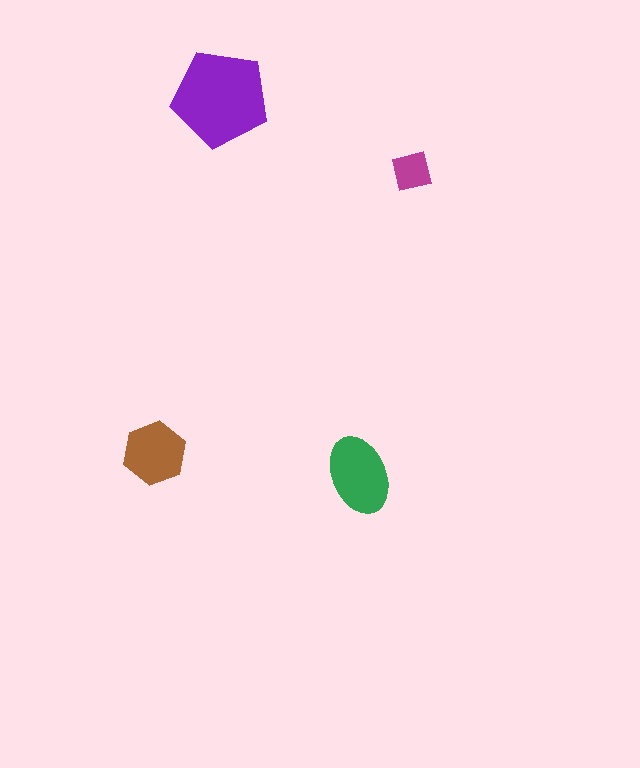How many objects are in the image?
There are 4 objects in the image.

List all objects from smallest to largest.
The magenta square, the brown hexagon, the green ellipse, the purple pentagon.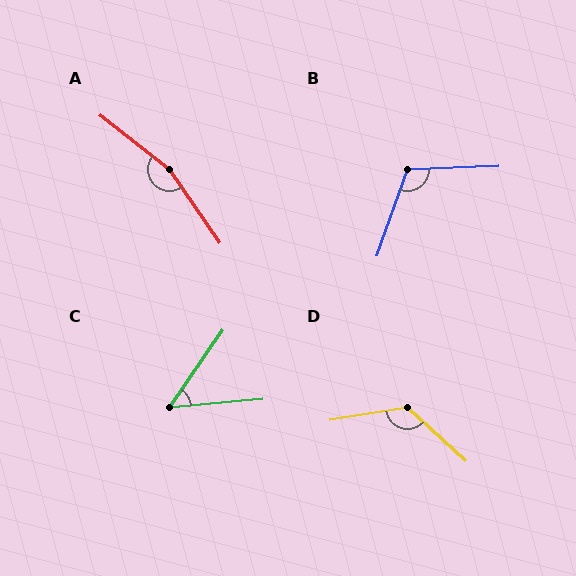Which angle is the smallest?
C, at approximately 51 degrees.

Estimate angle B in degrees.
Approximately 112 degrees.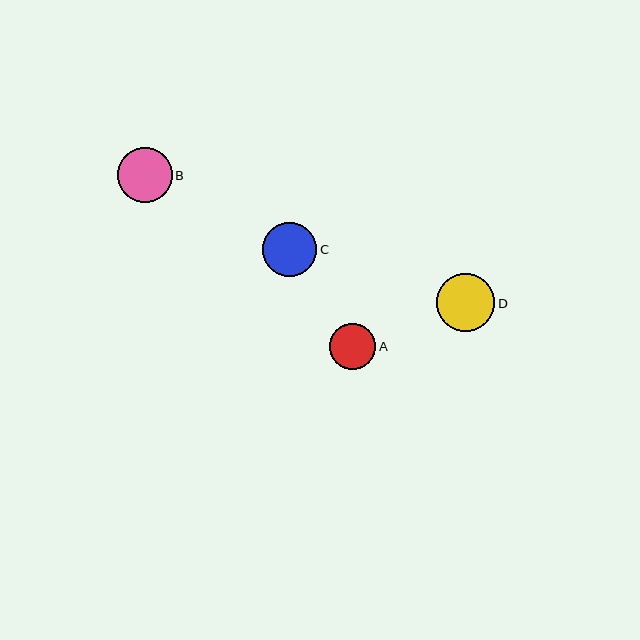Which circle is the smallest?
Circle A is the smallest with a size of approximately 46 pixels.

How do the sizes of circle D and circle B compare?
Circle D and circle B are approximately the same size.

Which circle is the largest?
Circle D is the largest with a size of approximately 58 pixels.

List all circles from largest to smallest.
From largest to smallest: D, B, C, A.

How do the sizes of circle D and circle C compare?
Circle D and circle C are approximately the same size.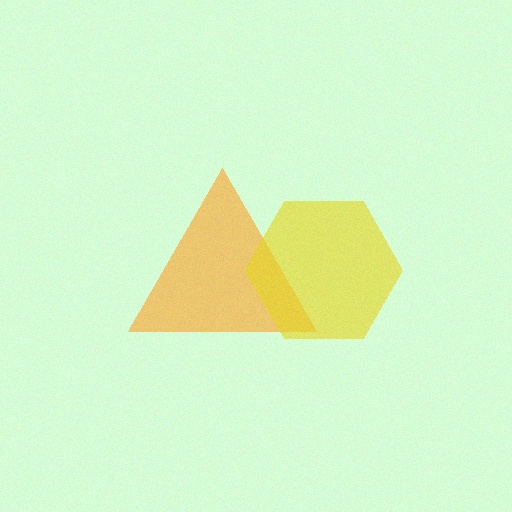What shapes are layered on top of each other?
The layered shapes are: an orange triangle, a yellow hexagon.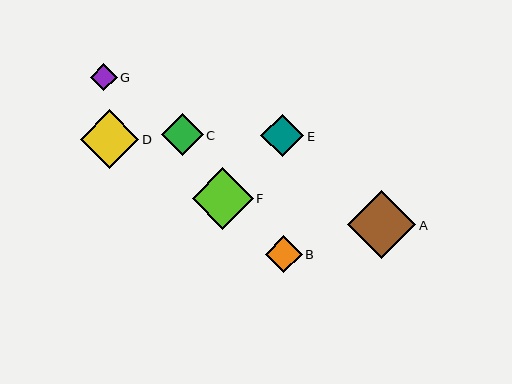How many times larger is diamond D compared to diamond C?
Diamond D is approximately 1.4 times the size of diamond C.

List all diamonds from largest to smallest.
From largest to smallest: A, F, D, E, C, B, G.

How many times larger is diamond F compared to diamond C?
Diamond F is approximately 1.5 times the size of diamond C.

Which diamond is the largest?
Diamond A is the largest with a size of approximately 68 pixels.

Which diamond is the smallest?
Diamond G is the smallest with a size of approximately 27 pixels.